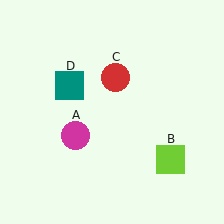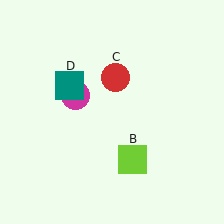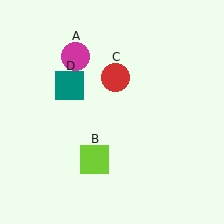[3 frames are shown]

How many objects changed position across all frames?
2 objects changed position: magenta circle (object A), lime square (object B).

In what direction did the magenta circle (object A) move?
The magenta circle (object A) moved up.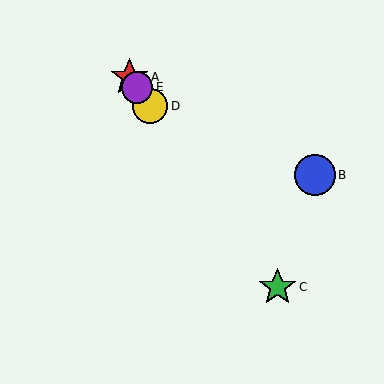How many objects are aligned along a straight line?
4 objects (A, C, D, E) are aligned along a straight line.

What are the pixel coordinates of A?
Object A is at (130, 77).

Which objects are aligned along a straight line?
Objects A, C, D, E are aligned along a straight line.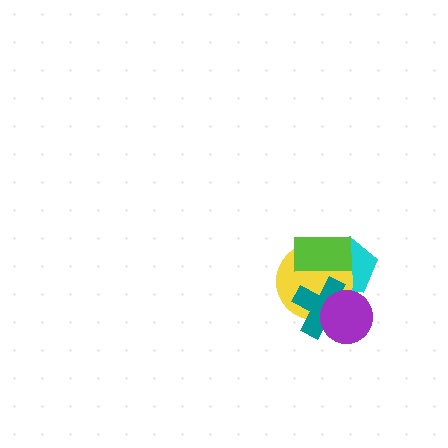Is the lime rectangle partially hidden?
No, no other shape covers it.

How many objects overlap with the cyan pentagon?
4 objects overlap with the cyan pentagon.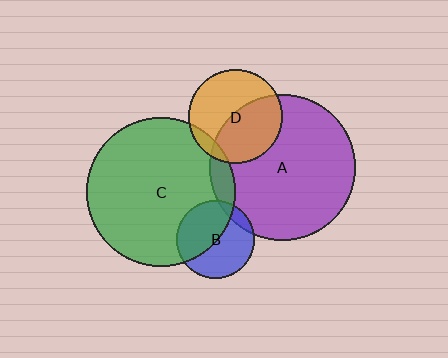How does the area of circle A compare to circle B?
Approximately 3.5 times.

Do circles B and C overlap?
Yes.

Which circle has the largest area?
Circle C (green).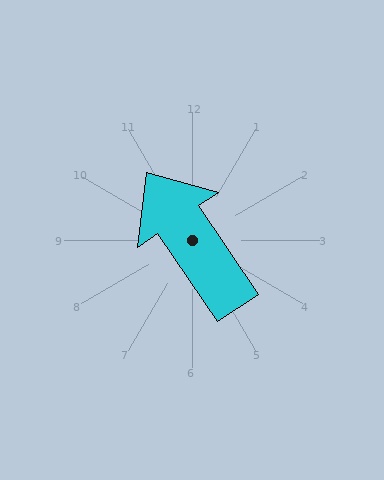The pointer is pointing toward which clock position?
Roughly 11 o'clock.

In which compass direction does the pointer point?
Northwest.